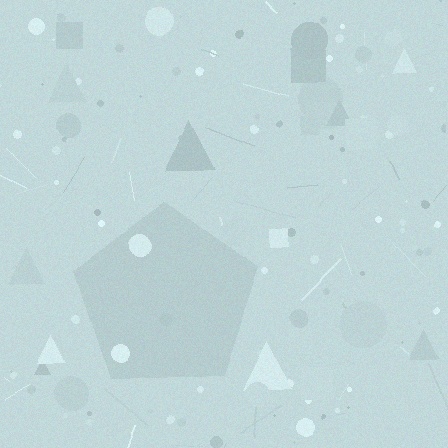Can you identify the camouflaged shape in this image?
The camouflaged shape is a pentagon.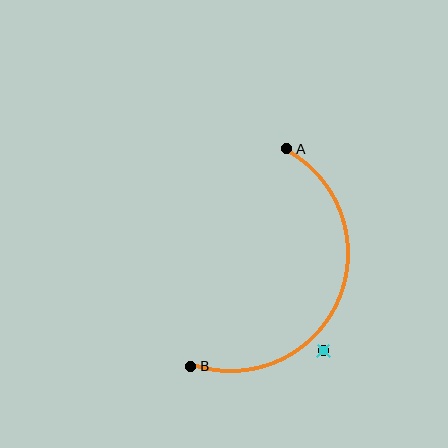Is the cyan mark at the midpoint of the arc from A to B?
No — the cyan mark does not lie on the arc at all. It sits slightly outside the curve.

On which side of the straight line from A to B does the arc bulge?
The arc bulges to the right of the straight line connecting A and B.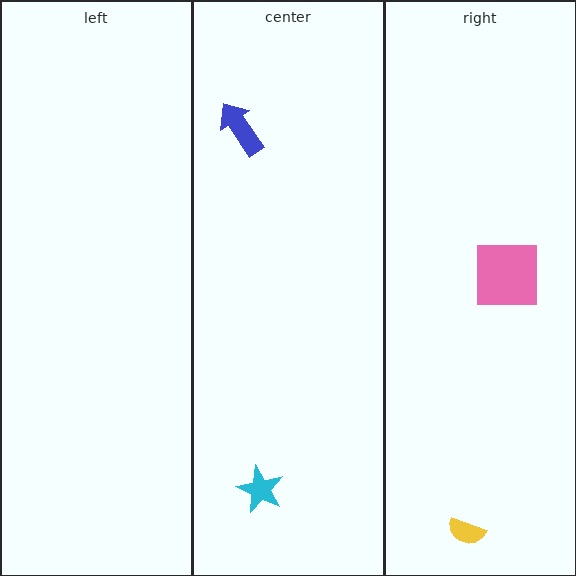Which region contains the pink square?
The right region.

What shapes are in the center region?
The blue arrow, the cyan star.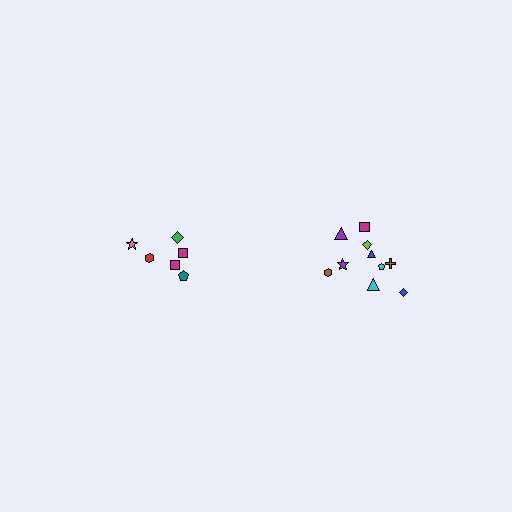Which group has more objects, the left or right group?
The right group.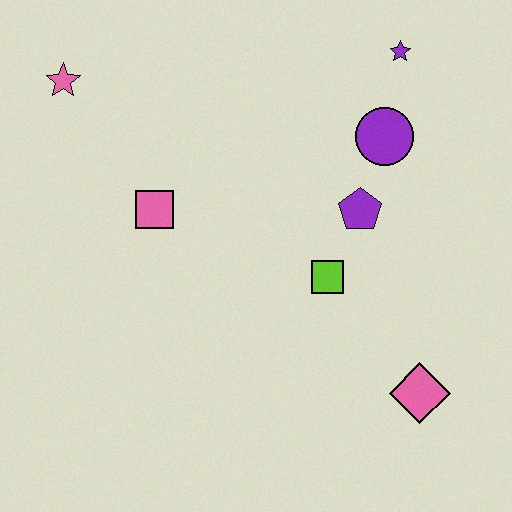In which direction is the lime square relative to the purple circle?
The lime square is below the purple circle.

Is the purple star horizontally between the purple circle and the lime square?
No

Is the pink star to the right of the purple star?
No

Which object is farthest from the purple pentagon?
The pink star is farthest from the purple pentagon.